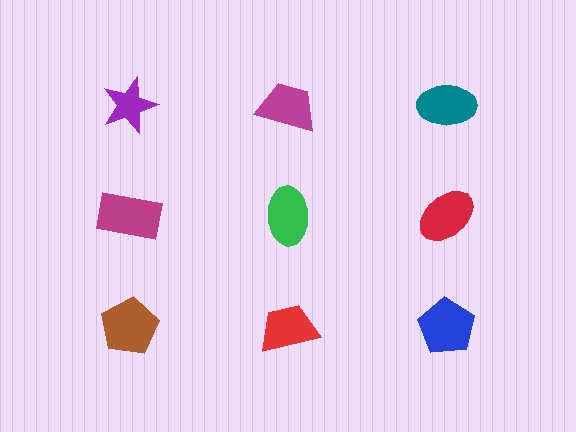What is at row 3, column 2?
A red trapezoid.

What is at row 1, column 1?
A purple star.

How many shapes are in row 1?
3 shapes.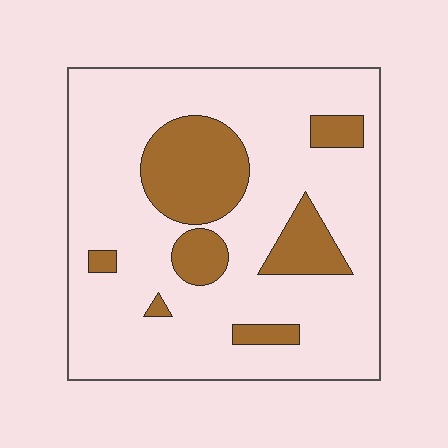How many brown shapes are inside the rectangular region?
7.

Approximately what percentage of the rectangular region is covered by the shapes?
Approximately 20%.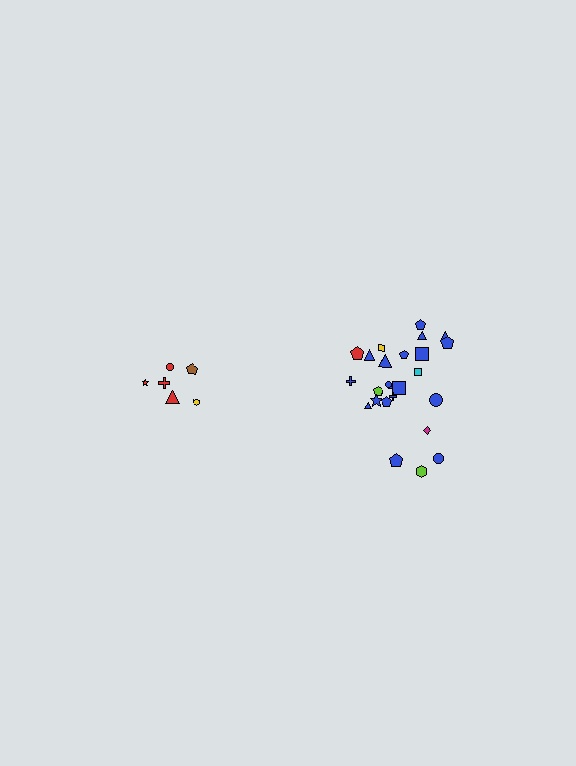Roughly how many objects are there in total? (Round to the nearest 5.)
Roughly 30 objects in total.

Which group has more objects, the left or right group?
The right group.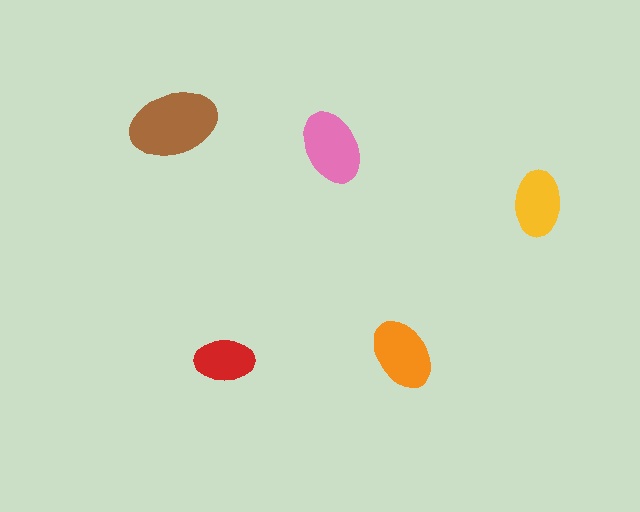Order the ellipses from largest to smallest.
the brown one, the pink one, the orange one, the yellow one, the red one.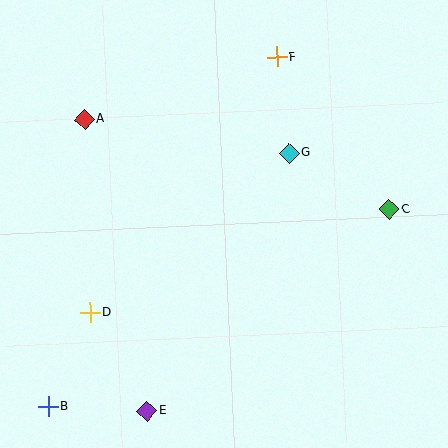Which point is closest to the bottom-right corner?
Point C is closest to the bottom-right corner.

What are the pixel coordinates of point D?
Point D is at (90, 313).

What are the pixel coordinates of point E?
Point E is at (147, 411).